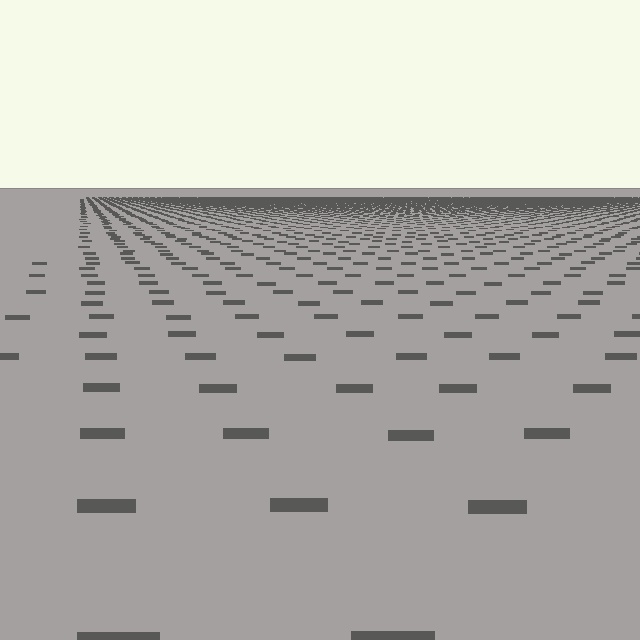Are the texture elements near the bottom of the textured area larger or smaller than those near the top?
Larger. Near the bottom, elements are closer to the viewer and appear at a bigger on-screen size.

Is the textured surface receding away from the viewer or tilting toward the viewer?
The surface is receding away from the viewer. Texture elements get smaller and denser toward the top.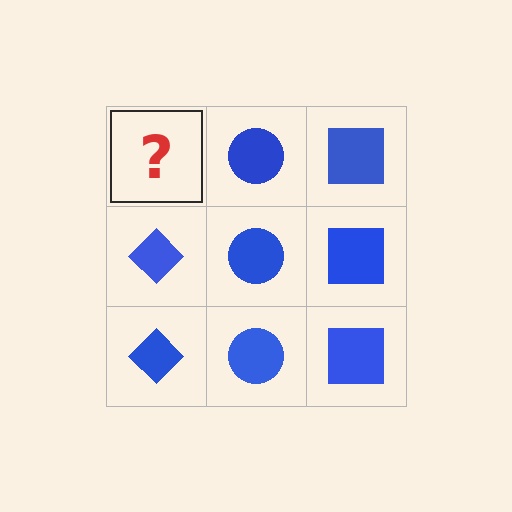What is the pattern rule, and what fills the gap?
The rule is that each column has a consistent shape. The gap should be filled with a blue diamond.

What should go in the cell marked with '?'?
The missing cell should contain a blue diamond.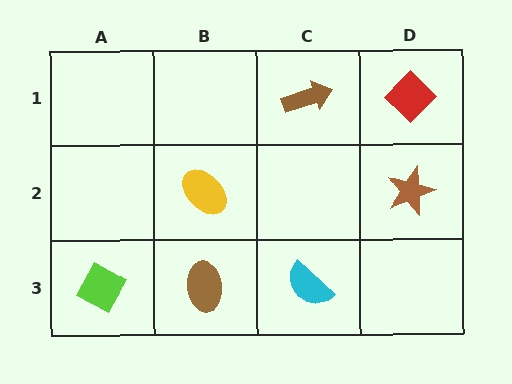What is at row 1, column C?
A brown arrow.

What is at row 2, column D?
A brown star.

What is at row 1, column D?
A red diamond.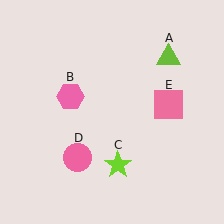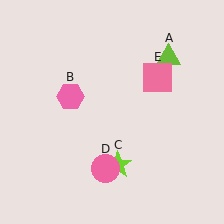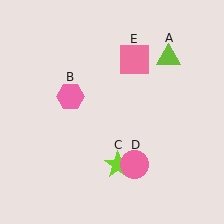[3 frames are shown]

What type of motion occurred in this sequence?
The pink circle (object D), pink square (object E) rotated counterclockwise around the center of the scene.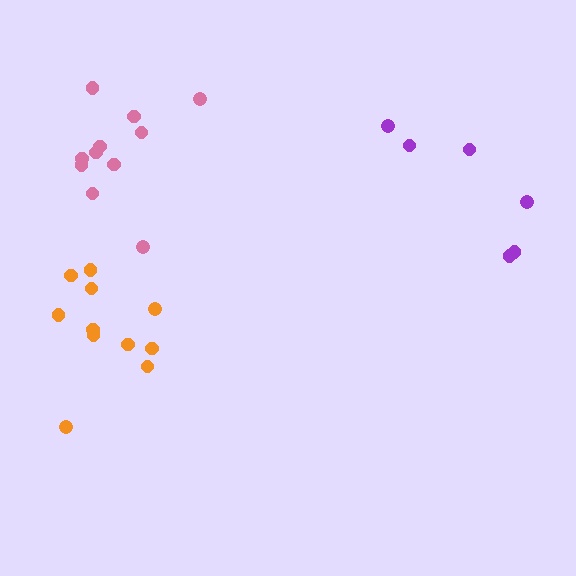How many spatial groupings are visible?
There are 3 spatial groupings.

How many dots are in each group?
Group 1: 6 dots, Group 2: 11 dots, Group 3: 11 dots (28 total).